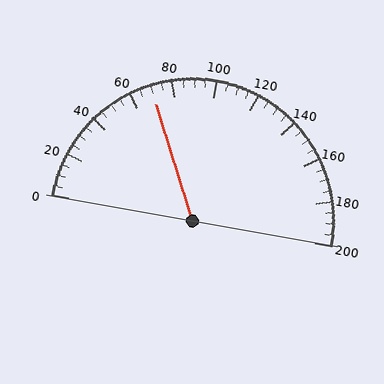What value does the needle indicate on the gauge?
The needle indicates approximately 70.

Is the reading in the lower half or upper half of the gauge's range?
The reading is in the lower half of the range (0 to 200).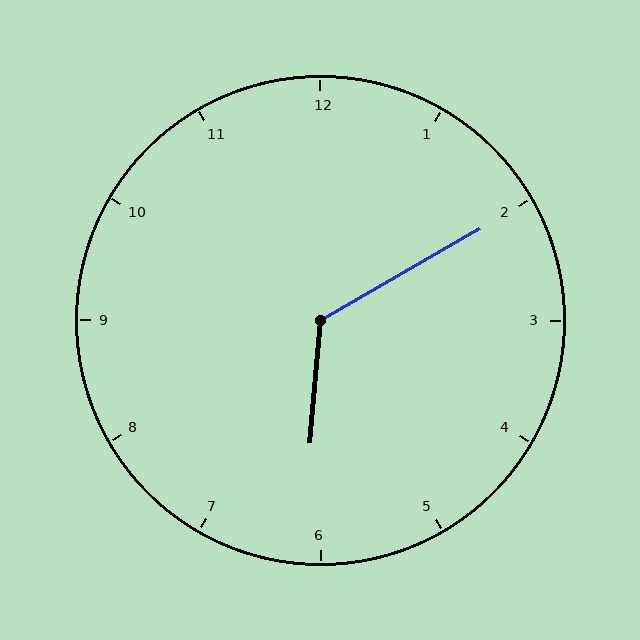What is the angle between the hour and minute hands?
Approximately 125 degrees.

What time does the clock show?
6:10.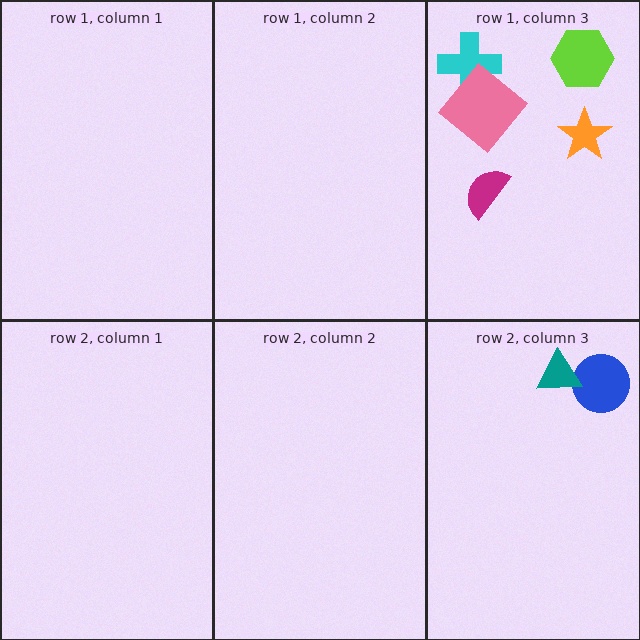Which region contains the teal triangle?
The row 2, column 3 region.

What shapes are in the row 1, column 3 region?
The orange star, the lime hexagon, the magenta semicircle, the cyan cross, the pink diamond.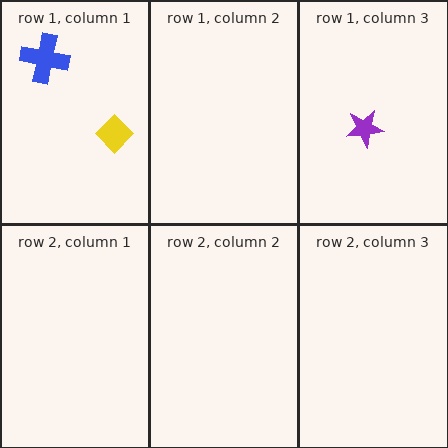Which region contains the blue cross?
The row 1, column 1 region.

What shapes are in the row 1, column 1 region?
The yellow diamond, the blue cross.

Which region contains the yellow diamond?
The row 1, column 1 region.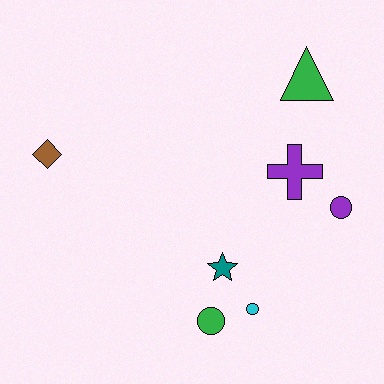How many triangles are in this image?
There is 1 triangle.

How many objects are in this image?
There are 7 objects.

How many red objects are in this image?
There are no red objects.